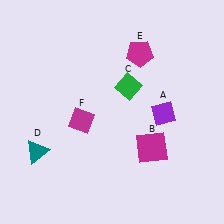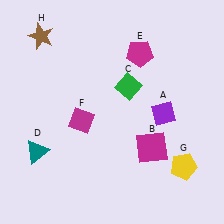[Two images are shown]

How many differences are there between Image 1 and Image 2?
There are 2 differences between the two images.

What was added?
A yellow pentagon (G), a brown star (H) were added in Image 2.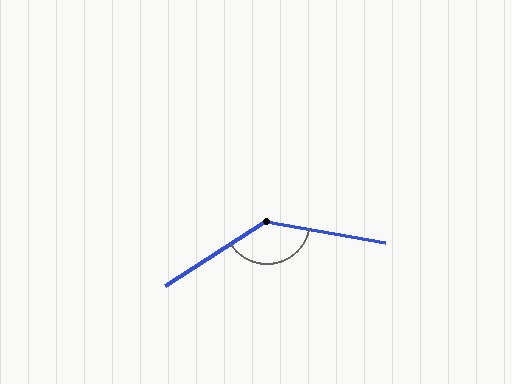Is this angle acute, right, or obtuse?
It is obtuse.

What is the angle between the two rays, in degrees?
Approximately 137 degrees.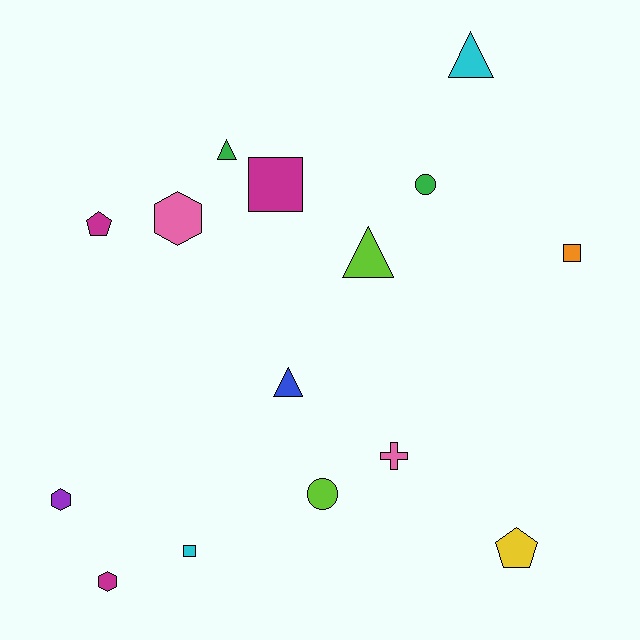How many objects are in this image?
There are 15 objects.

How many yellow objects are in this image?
There is 1 yellow object.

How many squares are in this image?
There are 3 squares.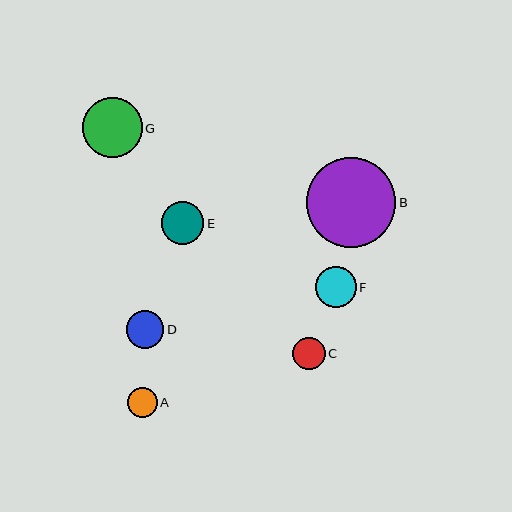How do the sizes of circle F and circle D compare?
Circle F and circle D are approximately the same size.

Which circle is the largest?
Circle B is the largest with a size of approximately 89 pixels.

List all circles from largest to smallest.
From largest to smallest: B, G, E, F, D, C, A.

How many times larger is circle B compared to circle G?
Circle B is approximately 1.5 times the size of circle G.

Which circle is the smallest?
Circle A is the smallest with a size of approximately 30 pixels.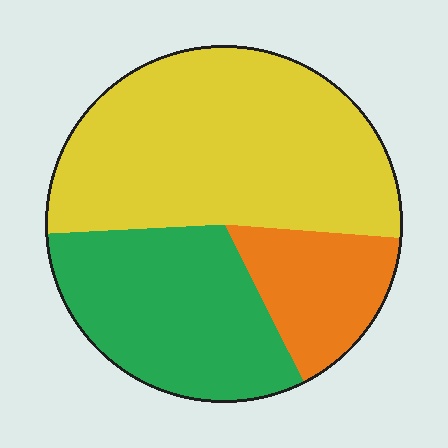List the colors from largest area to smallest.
From largest to smallest: yellow, green, orange.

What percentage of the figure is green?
Green covers around 30% of the figure.